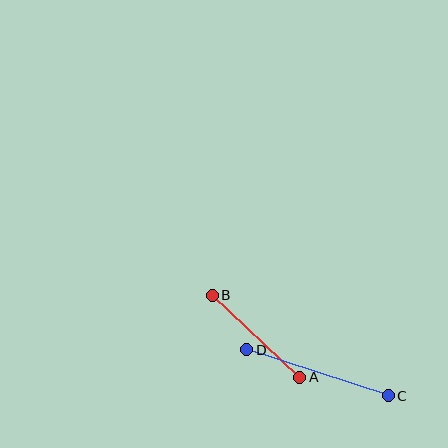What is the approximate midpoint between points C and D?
The midpoint is at approximately (318, 373) pixels.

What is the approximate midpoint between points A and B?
The midpoint is at approximately (256, 336) pixels.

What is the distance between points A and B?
The distance is approximately 120 pixels.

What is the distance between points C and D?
The distance is approximately 149 pixels.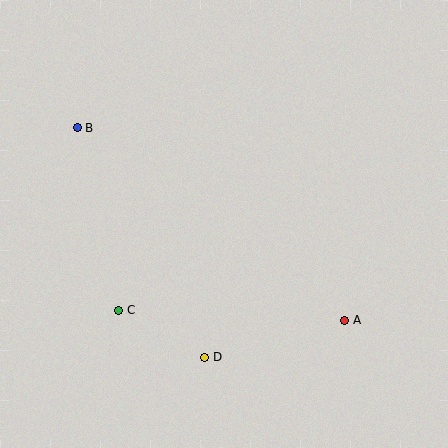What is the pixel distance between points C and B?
The distance between C and B is 187 pixels.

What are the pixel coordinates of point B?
Point B is at (77, 128).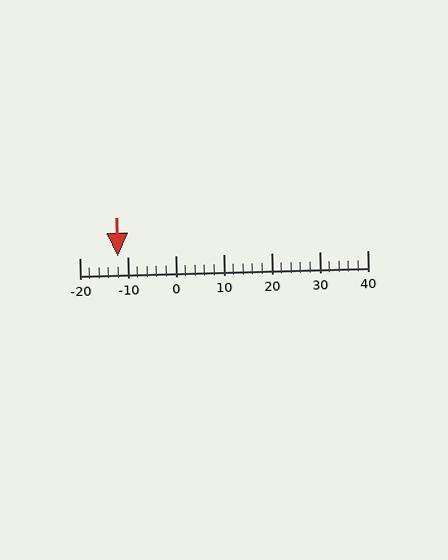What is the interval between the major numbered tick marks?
The major tick marks are spaced 10 units apart.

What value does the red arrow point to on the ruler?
The red arrow points to approximately -12.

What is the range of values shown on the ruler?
The ruler shows values from -20 to 40.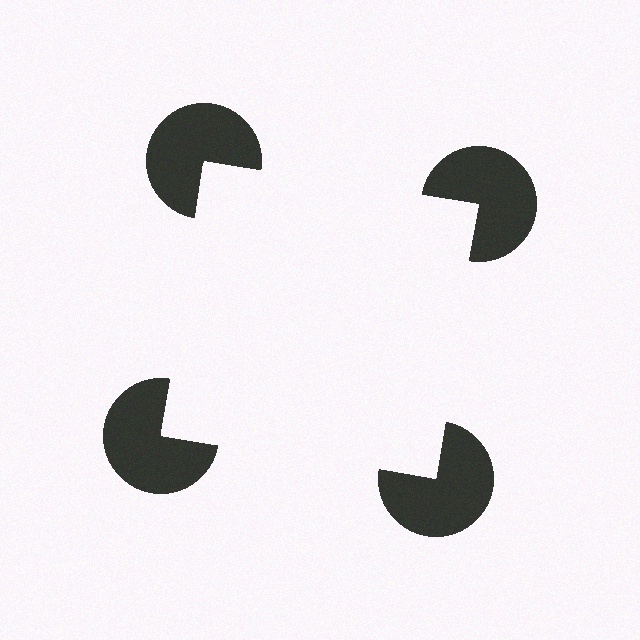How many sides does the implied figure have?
4 sides.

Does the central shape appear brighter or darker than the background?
It typically appears slightly brighter than the background, even though no actual brightness change is drawn.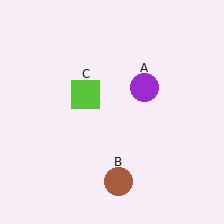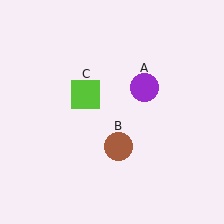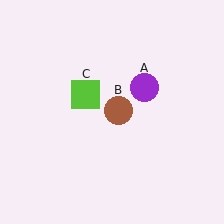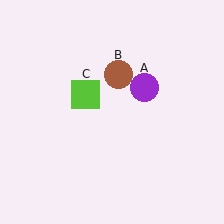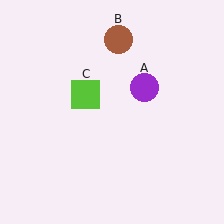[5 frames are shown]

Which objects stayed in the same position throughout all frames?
Purple circle (object A) and lime square (object C) remained stationary.